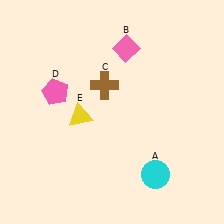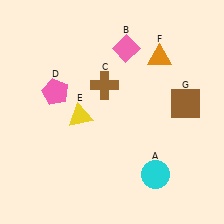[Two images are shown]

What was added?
An orange triangle (F), a brown square (G) were added in Image 2.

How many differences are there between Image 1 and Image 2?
There are 2 differences between the two images.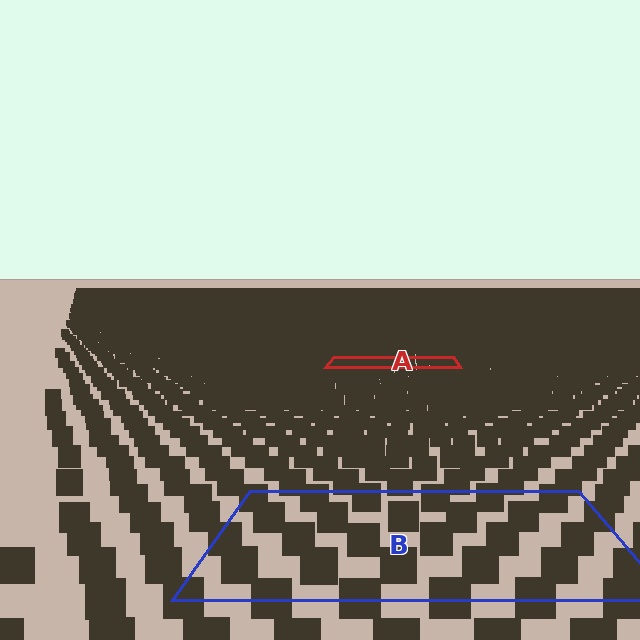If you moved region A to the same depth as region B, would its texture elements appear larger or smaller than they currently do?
They would appear larger. At a closer depth, the same texture elements are projected at a bigger on-screen size.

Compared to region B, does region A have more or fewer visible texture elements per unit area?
Region A has more texture elements per unit area — they are packed more densely because it is farther away.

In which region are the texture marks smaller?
The texture marks are smaller in region A, because it is farther away.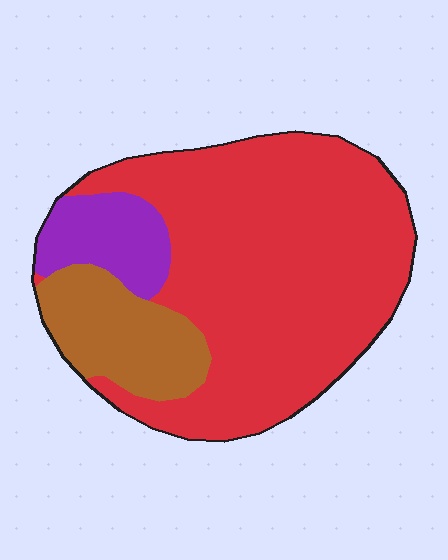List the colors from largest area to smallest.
From largest to smallest: red, brown, purple.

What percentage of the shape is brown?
Brown takes up less than a quarter of the shape.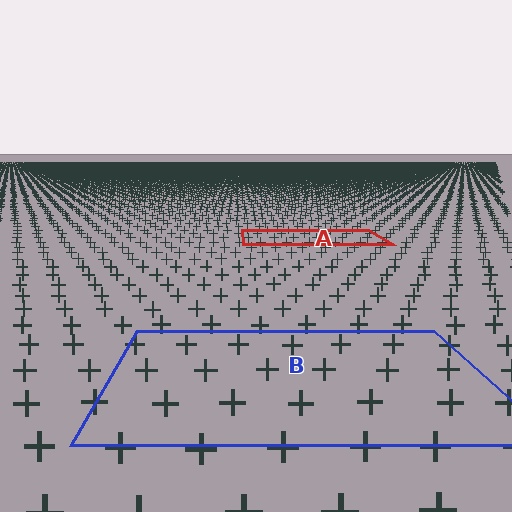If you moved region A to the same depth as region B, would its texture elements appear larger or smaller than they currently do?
They would appear larger. At a closer depth, the same texture elements are projected at a bigger on-screen size.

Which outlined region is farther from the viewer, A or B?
Region A is farther from the viewer — the texture elements inside it appear smaller and more densely packed.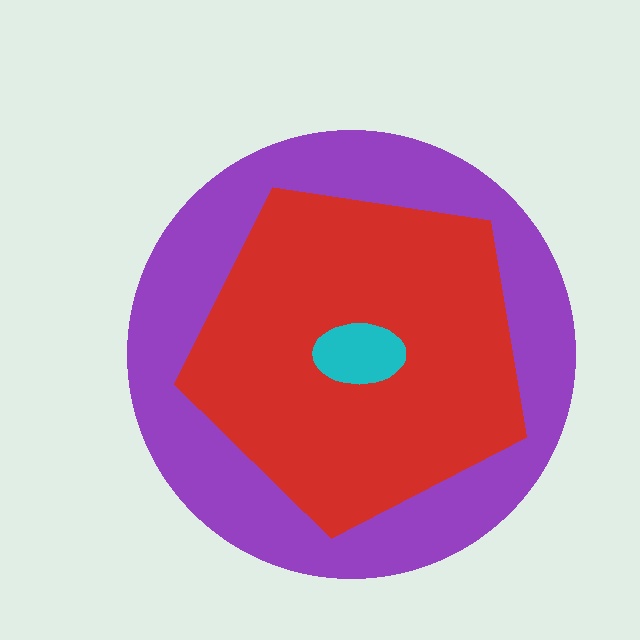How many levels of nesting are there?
3.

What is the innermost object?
The cyan ellipse.